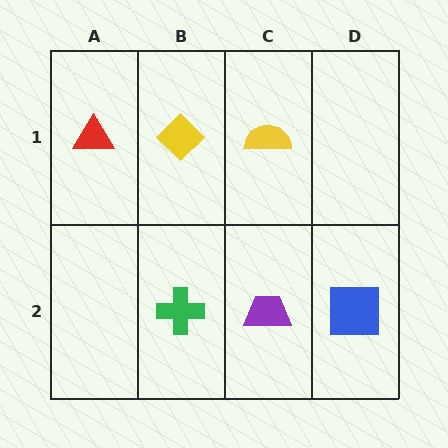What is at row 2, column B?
A green cross.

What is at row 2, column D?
A blue square.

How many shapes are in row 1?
3 shapes.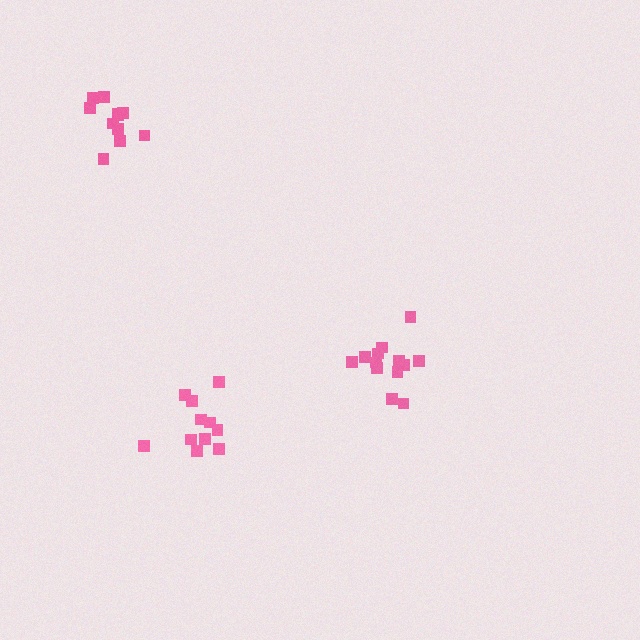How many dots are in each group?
Group 1: 11 dots, Group 2: 13 dots, Group 3: 11 dots (35 total).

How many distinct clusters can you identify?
There are 3 distinct clusters.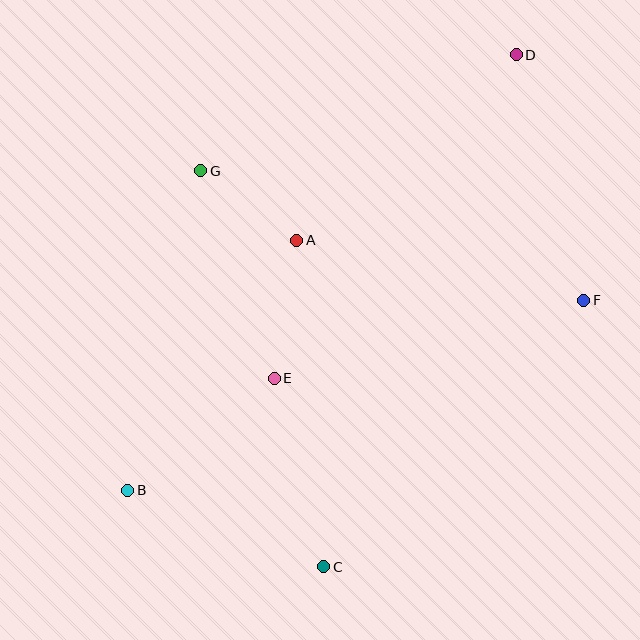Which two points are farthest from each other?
Points B and D are farthest from each other.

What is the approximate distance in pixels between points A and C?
The distance between A and C is approximately 327 pixels.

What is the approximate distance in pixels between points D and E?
The distance between D and E is approximately 404 pixels.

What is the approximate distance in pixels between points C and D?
The distance between C and D is approximately 547 pixels.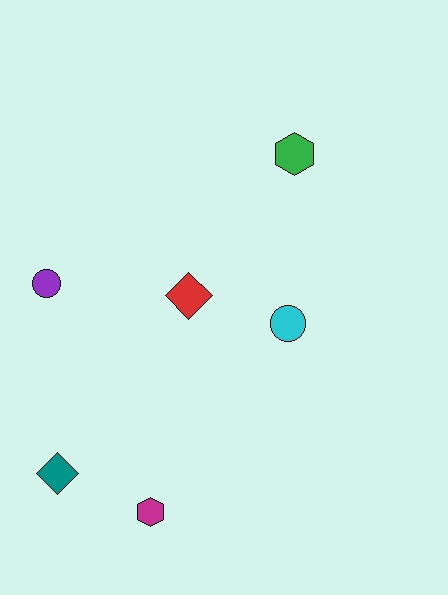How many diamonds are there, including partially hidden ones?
There are 2 diamonds.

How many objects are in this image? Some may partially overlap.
There are 6 objects.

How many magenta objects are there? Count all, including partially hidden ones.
There is 1 magenta object.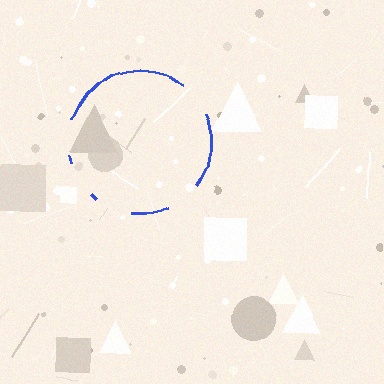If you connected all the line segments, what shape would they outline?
They would outline a circle.